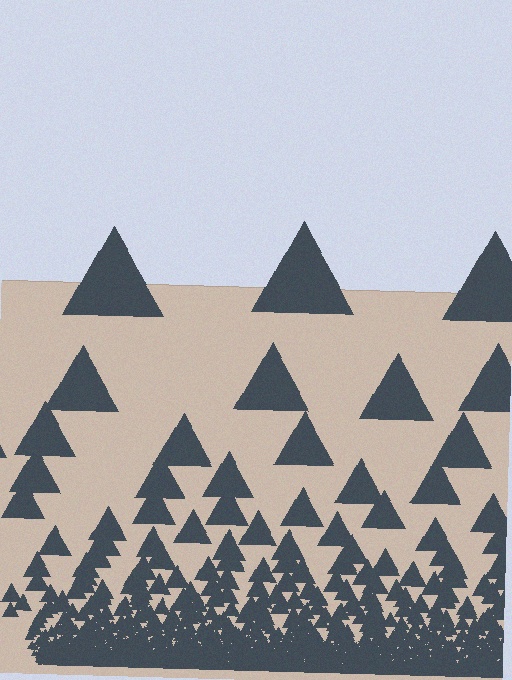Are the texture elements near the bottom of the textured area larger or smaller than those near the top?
Smaller. The gradient is inverted — elements near the bottom are smaller and denser.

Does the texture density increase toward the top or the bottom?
Density increases toward the bottom.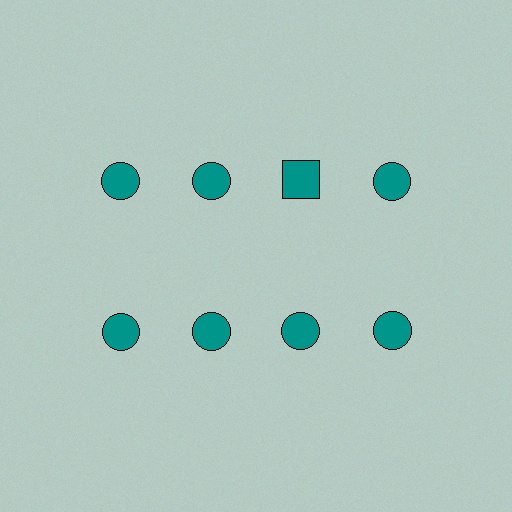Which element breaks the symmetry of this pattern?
The teal square in the top row, center column breaks the symmetry. All other shapes are teal circles.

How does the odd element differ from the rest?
It has a different shape: square instead of circle.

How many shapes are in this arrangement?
There are 8 shapes arranged in a grid pattern.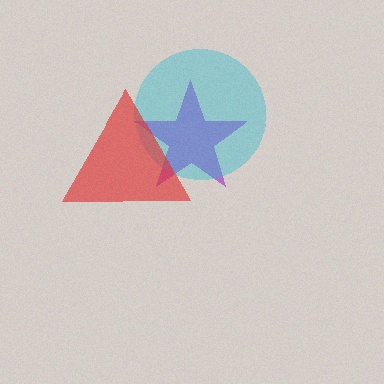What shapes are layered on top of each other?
The layered shapes are: a purple star, a cyan circle, a red triangle.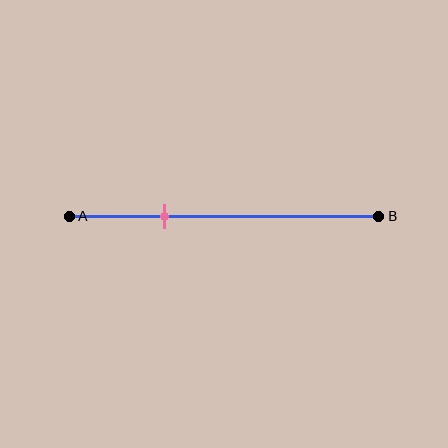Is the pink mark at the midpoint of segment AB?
No, the mark is at about 30% from A, not at the 50% midpoint.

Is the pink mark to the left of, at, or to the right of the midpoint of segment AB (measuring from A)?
The pink mark is to the left of the midpoint of segment AB.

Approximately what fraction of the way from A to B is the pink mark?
The pink mark is approximately 30% of the way from A to B.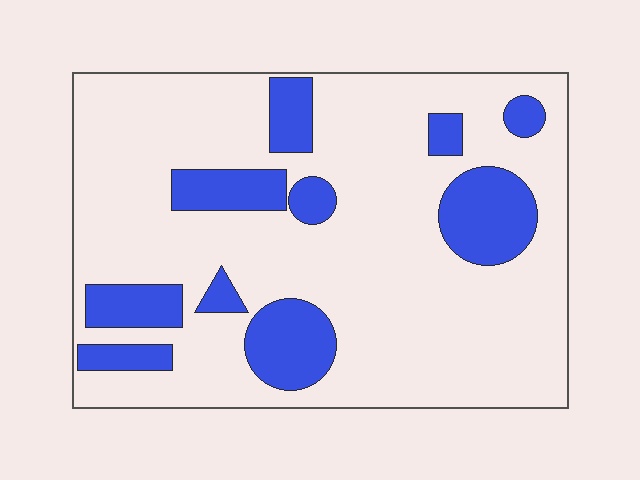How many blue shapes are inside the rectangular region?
10.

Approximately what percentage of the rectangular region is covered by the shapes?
Approximately 20%.